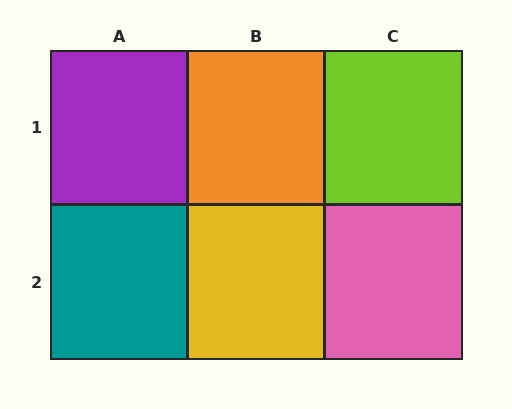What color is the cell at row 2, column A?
Teal.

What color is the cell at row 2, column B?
Yellow.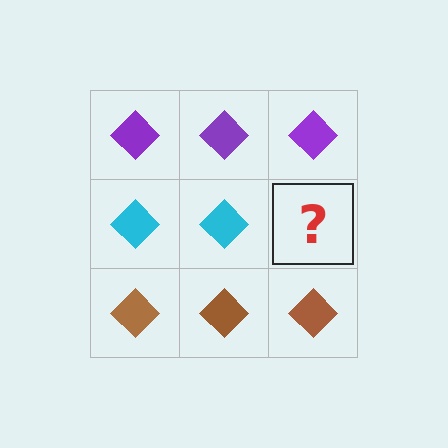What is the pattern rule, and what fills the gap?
The rule is that each row has a consistent color. The gap should be filled with a cyan diamond.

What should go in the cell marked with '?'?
The missing cell should contain a cyan diamond.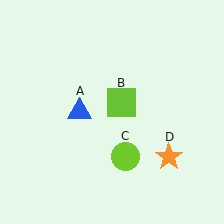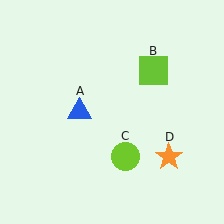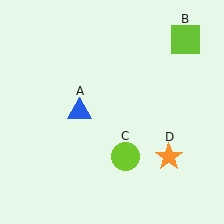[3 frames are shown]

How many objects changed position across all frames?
1 object changed position: lime square (object B).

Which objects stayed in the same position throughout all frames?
Blue triangle (object A) and lime circle (object C) and orange star (object D) remained stationary.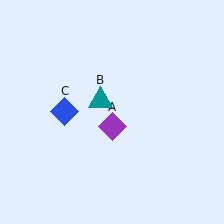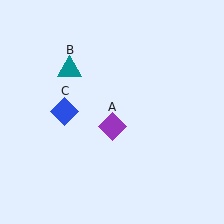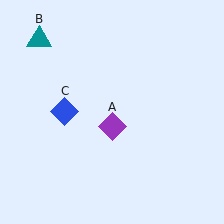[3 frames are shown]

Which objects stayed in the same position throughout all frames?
Purple diamond (object A) and blue diamond (object C) remained stationary.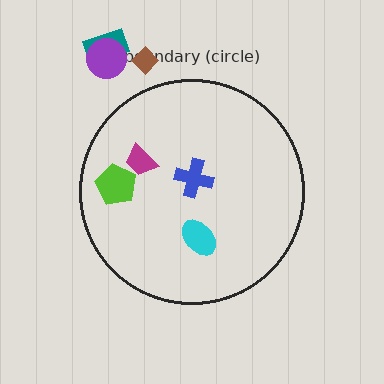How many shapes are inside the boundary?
4 inside, 3 outside.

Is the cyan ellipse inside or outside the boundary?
Inside.